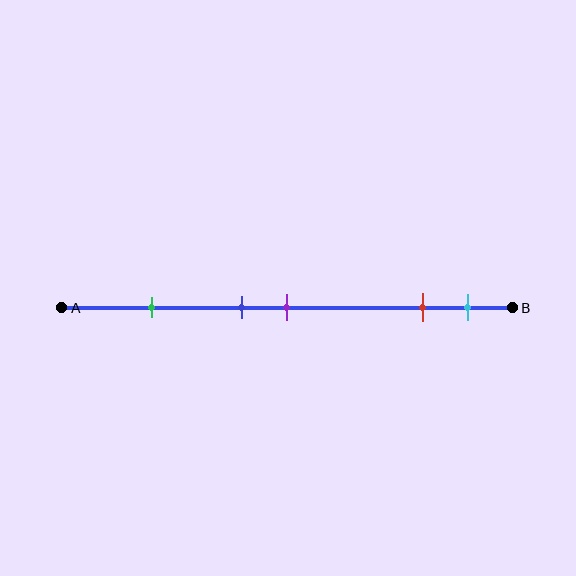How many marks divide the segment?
There are 5 marks dividing the segment.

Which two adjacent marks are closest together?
The blue and purple marks are the closest adjacent pair.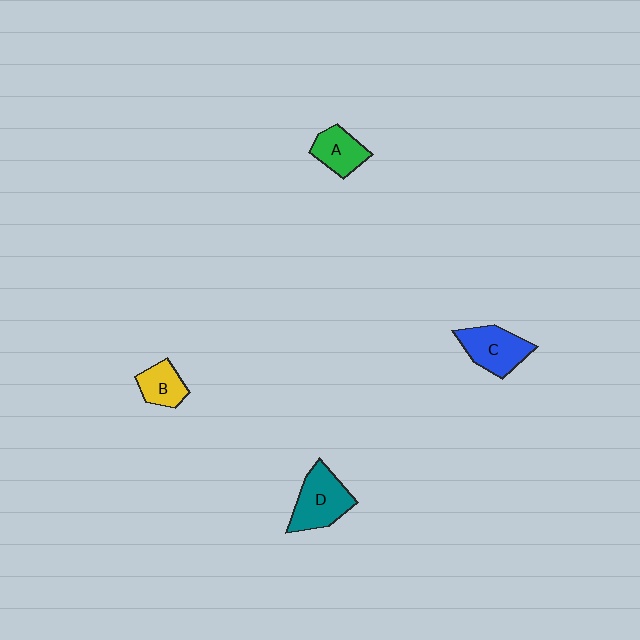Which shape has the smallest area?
Shape B (yellow).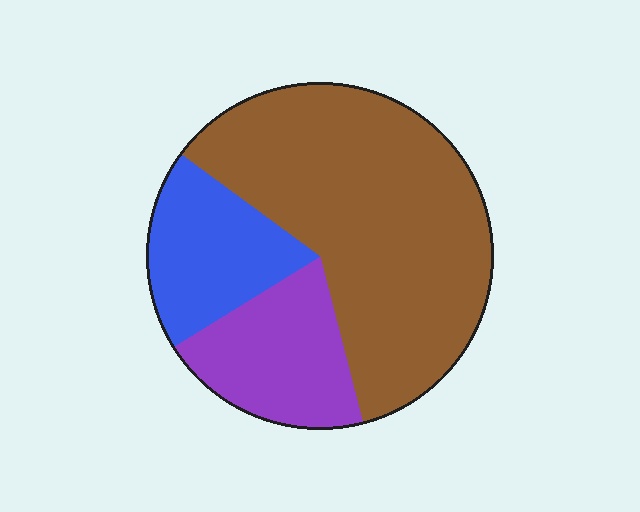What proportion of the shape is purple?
Purple covers 20% of the shape.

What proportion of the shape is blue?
Blue takes up about one fifth (1/5) of the shape.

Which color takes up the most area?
Brown, at roughly 60%.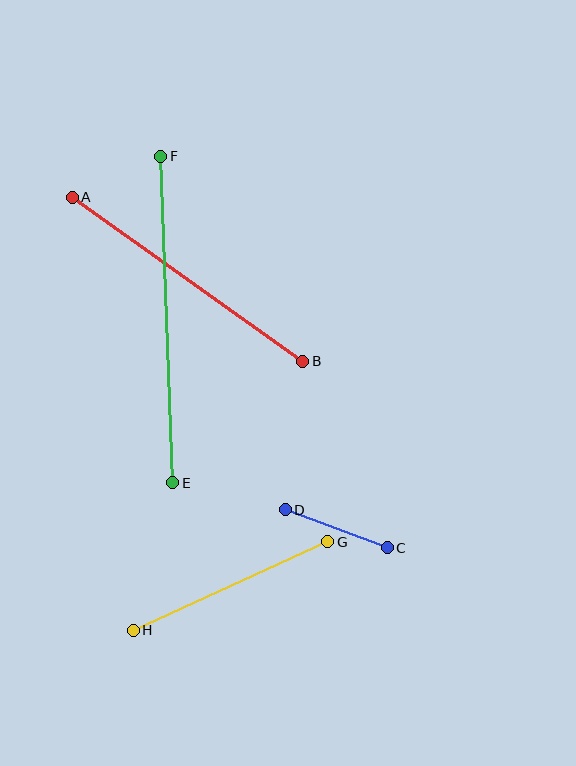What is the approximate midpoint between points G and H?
The midpoint is at approximately (230, 586) pixels.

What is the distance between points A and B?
The distance is approximately 283 pixels.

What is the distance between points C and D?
The distance is approximately 109 pixels.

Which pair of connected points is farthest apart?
Points E and F are farthest apart.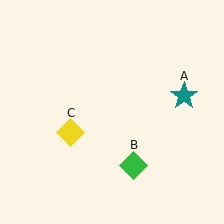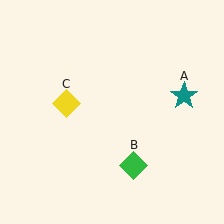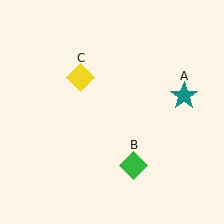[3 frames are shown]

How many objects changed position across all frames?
1 object changed position: yellow diamond (object C).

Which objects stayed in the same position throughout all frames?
Teal star (object A) and green diamond (object B) remained stationary.